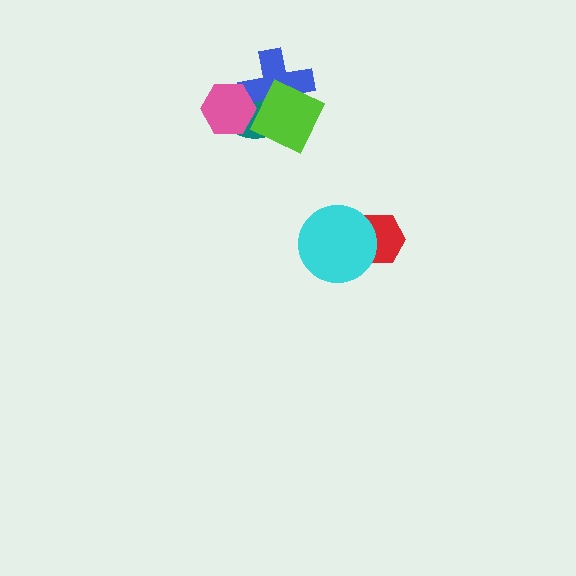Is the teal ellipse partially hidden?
Yes, it is partially covered by another shape.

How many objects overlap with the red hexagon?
1 object overlaps with the red hexagon.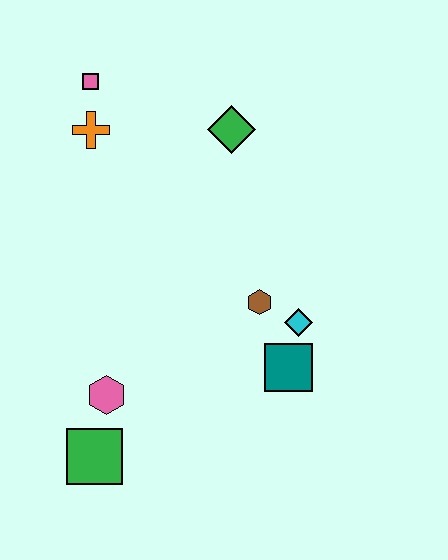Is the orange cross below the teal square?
No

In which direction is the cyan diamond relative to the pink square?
The cyan diamond is below the pink square.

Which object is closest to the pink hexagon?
The green square is closest to the pink hexagon.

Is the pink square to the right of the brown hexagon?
No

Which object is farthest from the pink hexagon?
The pink square is farthest from the pink hexagon.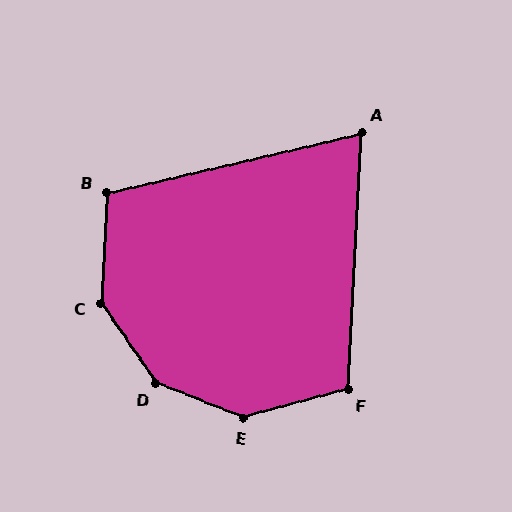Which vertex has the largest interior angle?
D, at approximately 146 degrees.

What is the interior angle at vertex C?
Approximately 143 degrees (obtuse).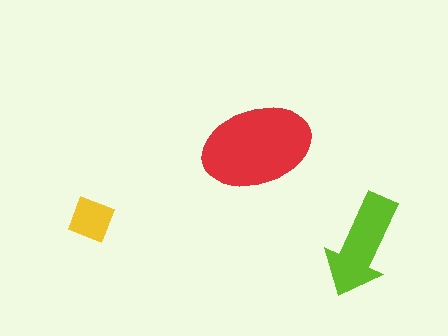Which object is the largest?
The red ellipse.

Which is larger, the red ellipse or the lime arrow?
The red ellipse.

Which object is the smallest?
The yellow diamond.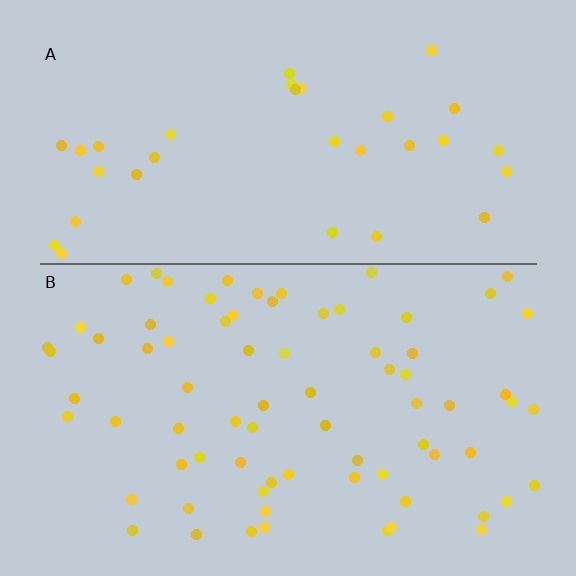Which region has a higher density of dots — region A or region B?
B (the bottom).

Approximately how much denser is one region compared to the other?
Approximately 2.2× — region B over region A.